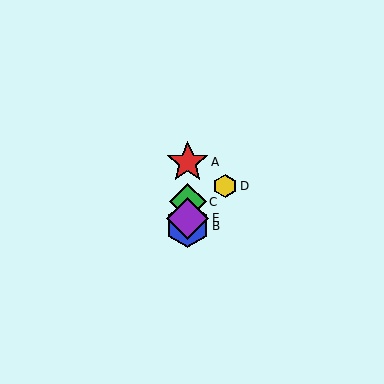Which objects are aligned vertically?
Objects A, B, C, E are aligned vertically.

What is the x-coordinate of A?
Object A is at x≈188.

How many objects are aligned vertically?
4 objects (A, B, C, E) are aligned vertically.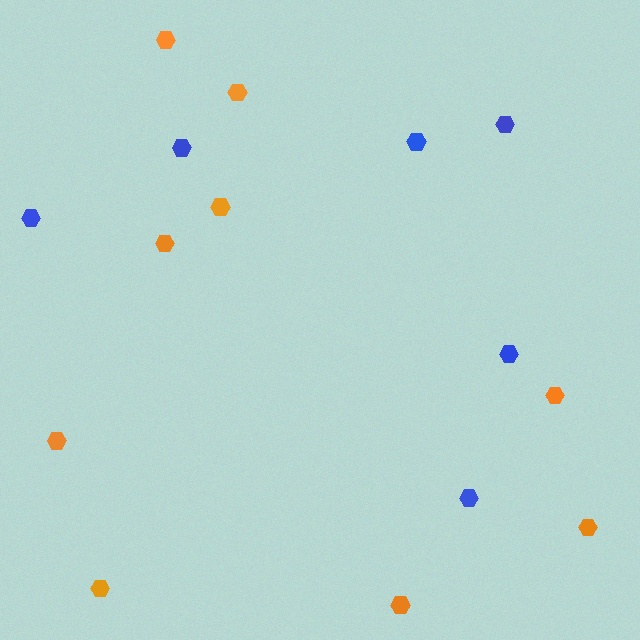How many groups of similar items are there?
There are 2 groups: one group of blue hexagons (6) and one group of orange hexagons (9).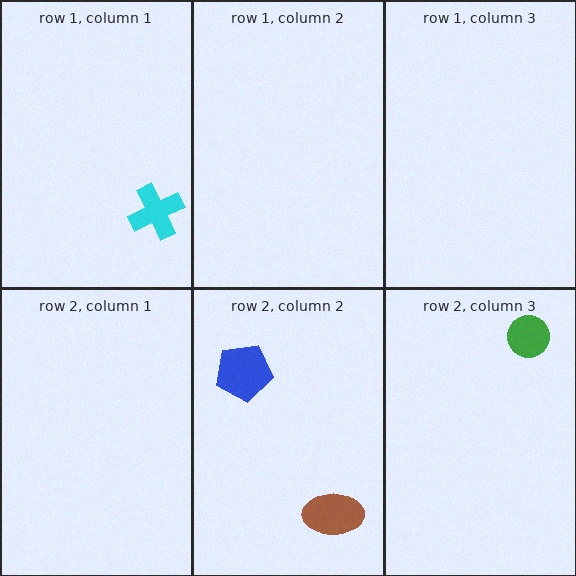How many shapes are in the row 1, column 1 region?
1.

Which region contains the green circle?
The row 2, column 3 region.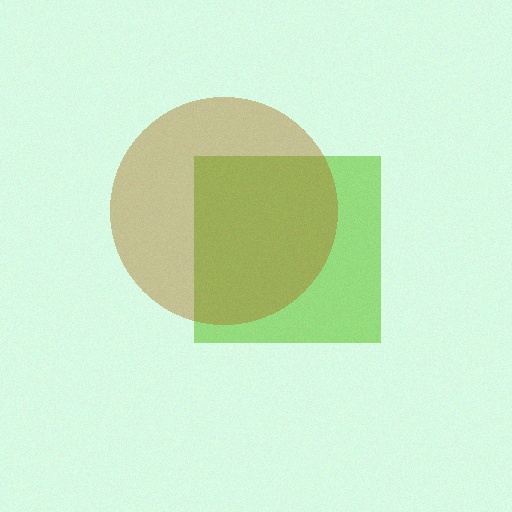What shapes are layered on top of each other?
The layered shapes are: a lime square, a brown circle.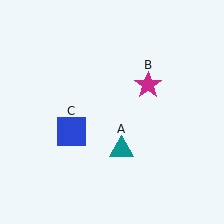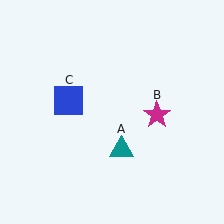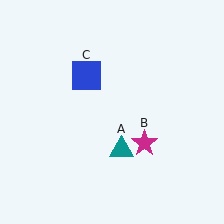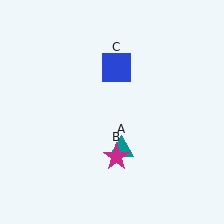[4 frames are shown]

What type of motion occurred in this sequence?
The magenta star (object B), blue square (object C) rotated clockwise around the center of the scene.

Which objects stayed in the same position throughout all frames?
Teal triangle (object A) remained stationary.